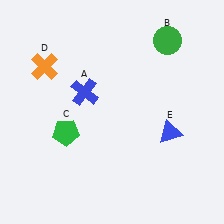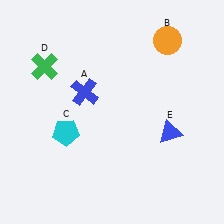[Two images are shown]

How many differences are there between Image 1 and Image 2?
There are 3 differences between the two images.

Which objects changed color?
B changed from green to orange. C changed from green to cyan. D changed from orange to green.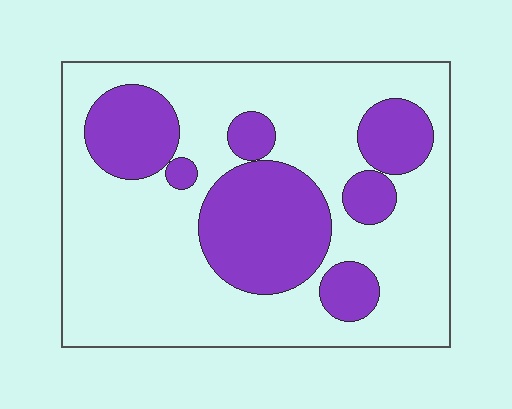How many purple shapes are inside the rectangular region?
7.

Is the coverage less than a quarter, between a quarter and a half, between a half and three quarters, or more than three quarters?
Between a quarter and a half.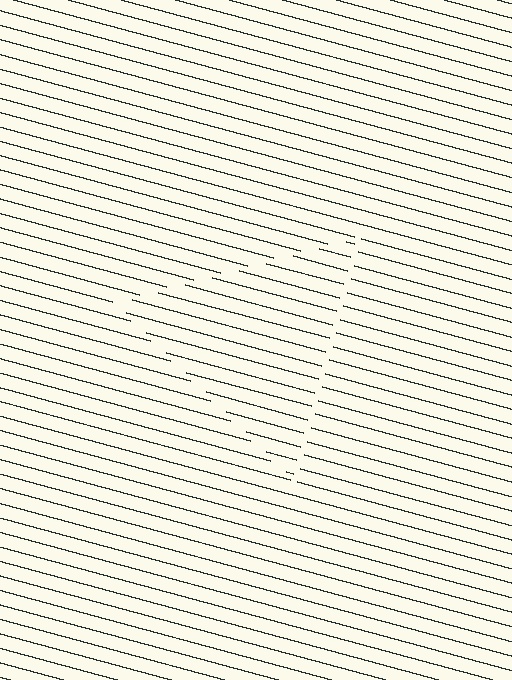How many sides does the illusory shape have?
3 sides — the line-ends trace a triangle.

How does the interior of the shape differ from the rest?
The interior of the shape contains the same grating, shifted by half a period — the contour is defined by the phase discontinuity where line-ends from the inner and outer gratings abut.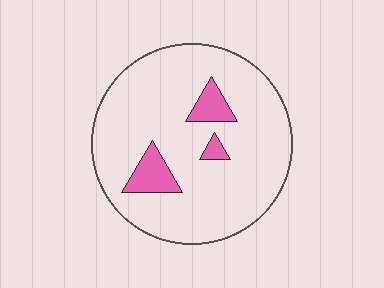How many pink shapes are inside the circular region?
3.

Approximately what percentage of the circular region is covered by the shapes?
Approximately 10%.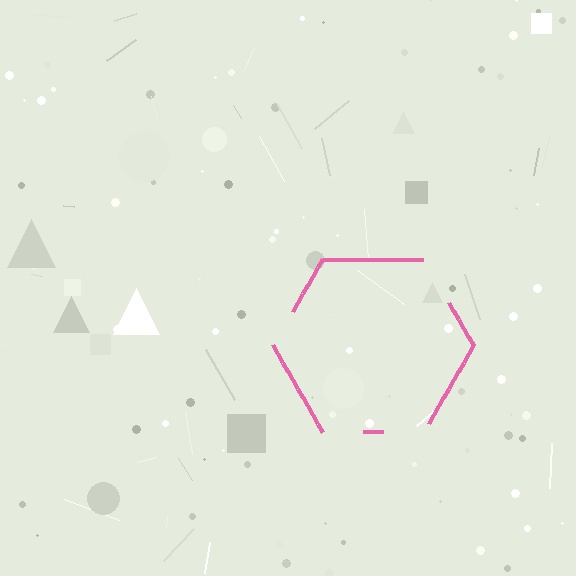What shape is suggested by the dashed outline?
The dashed outline suggests a hexagon.